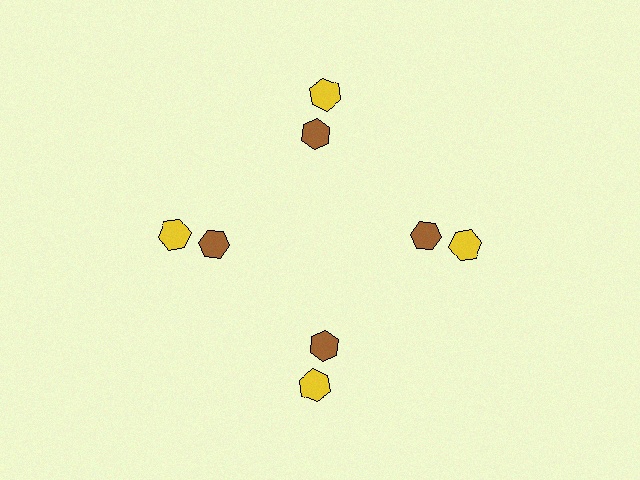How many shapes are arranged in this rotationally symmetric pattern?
There are 8 shapes, arranged in 4 groups of 2.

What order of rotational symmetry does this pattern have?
This pattern has 4-fold rotational symmetry.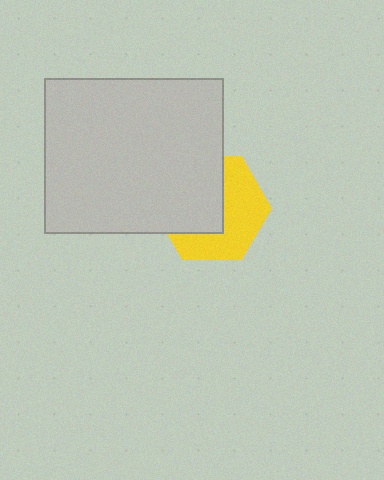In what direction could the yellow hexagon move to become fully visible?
The yellow hexagon could move toward the lower-right. That would shift it out from behind the light gray rectangle entirely.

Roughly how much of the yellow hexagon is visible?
About half of it is visible (roughly 51%).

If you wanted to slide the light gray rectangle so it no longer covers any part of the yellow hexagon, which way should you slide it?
Slide it toward the upper-left — that is the most direct way to separate the two shapes.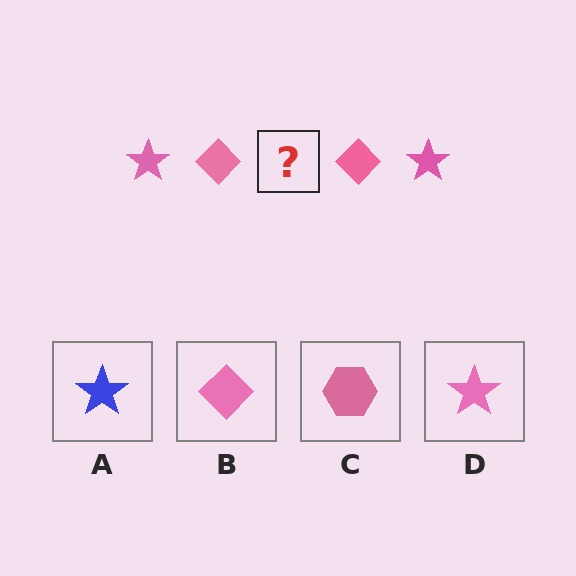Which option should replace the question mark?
Option D.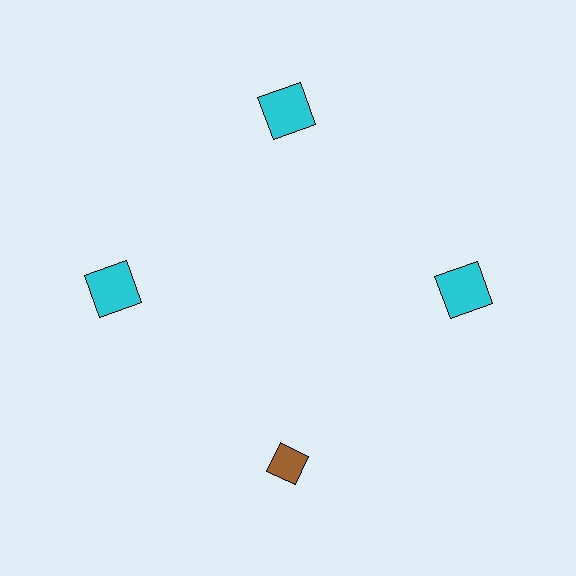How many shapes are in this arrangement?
There are 4 shapes arranged in a ring pattern.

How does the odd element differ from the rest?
It differs in both color (brown instead of cyan) and shape (diamond instead of square).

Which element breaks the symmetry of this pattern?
The brown diamond at roughly the 6 o'clock position breaks the symmetry. All other shapes are cyan squares.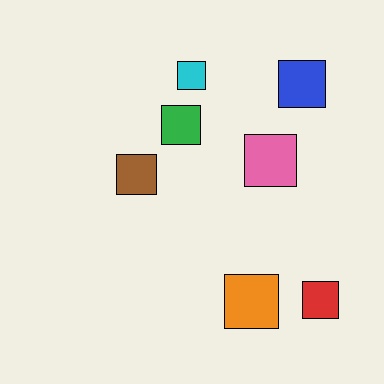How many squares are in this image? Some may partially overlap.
There are 7 squares.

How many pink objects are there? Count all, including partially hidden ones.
There is 1 pink object.